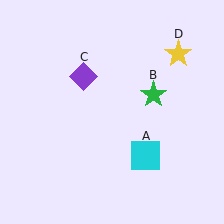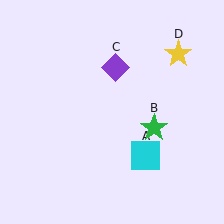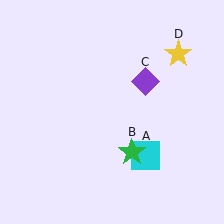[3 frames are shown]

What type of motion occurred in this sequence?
The green star (object B), purple diamond (object C) rotated clockwise around the center of the scene.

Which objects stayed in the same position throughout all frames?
Cyan square (object A) and yellow star (object D) remained stationary.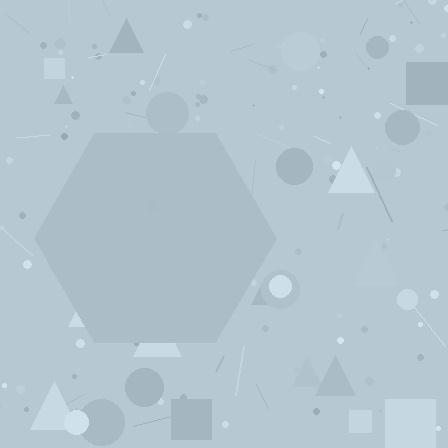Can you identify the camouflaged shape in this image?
The camouflaged shape is a hexagon.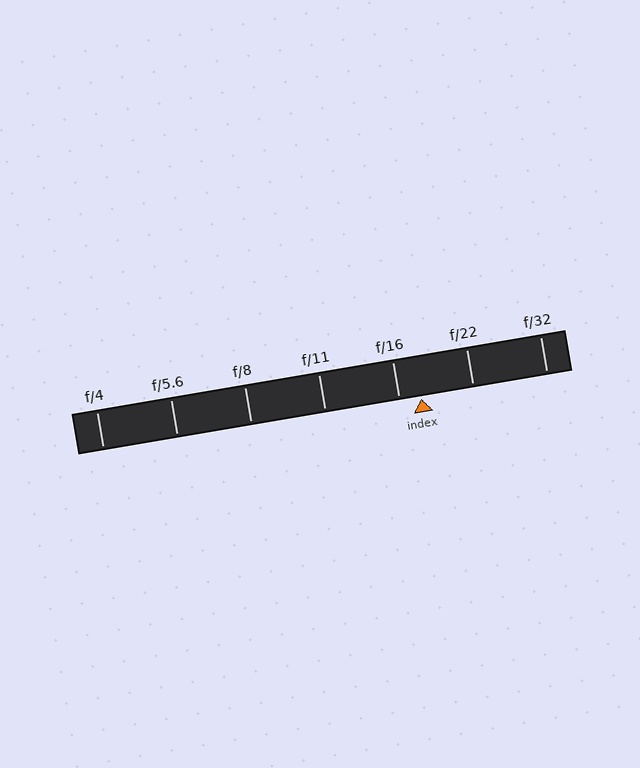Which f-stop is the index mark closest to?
The index mark is closest to f/16.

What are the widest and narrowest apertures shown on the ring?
The widest aperture shown is f/4 and the narrowest is f/32.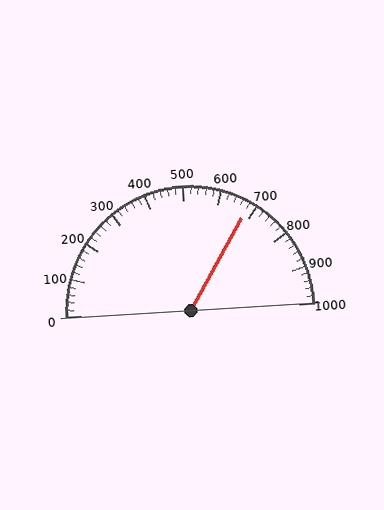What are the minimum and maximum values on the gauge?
The gauge ranges from 0 to 1000.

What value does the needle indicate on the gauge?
The needle indicates approximately 680.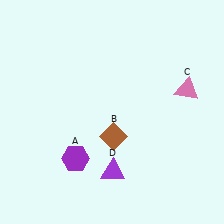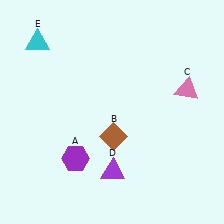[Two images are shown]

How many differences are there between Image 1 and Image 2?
There is 1 difference between the two images.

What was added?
A cyan triangle (E) was added in Image 2.